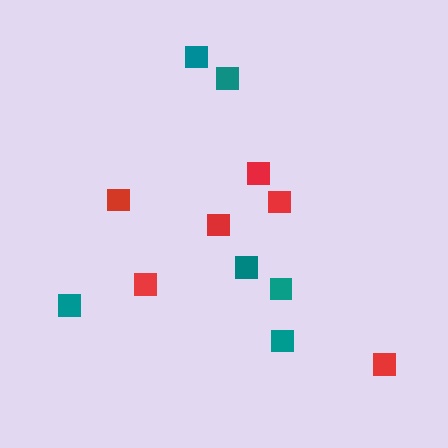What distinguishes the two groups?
There are 2 groups: one group of teal squares (6) and one group of red squares (6).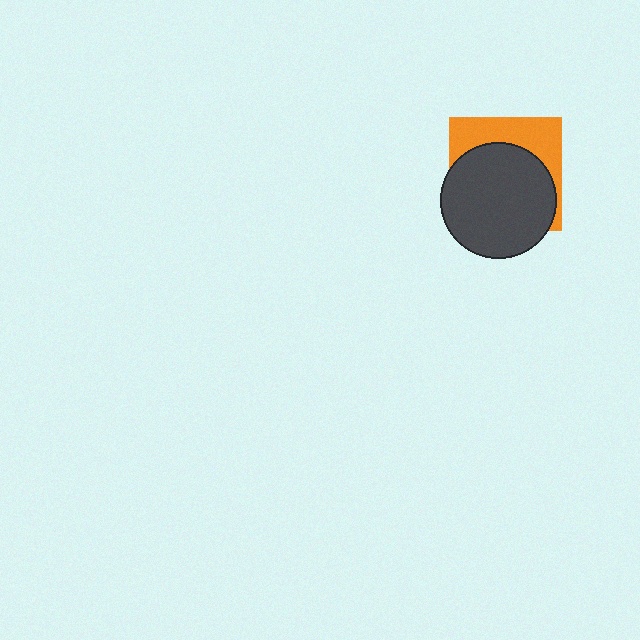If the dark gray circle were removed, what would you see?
You would see the complete orange square.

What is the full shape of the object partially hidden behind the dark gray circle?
The partially hidden object is an orange square.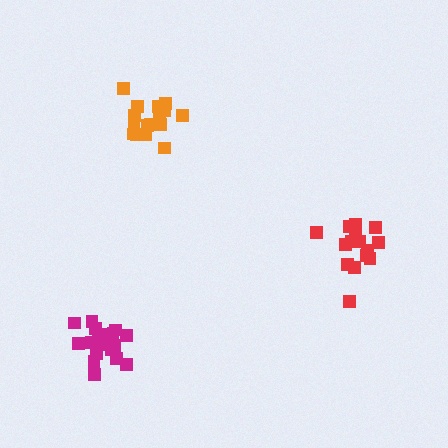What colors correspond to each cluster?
The clusters are colored: red, magenta, orange.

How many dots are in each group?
Group 1: 15 dots, Group 2: 20 dots, Group 3: 16 dots (51 total).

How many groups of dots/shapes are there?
There are 3 groups.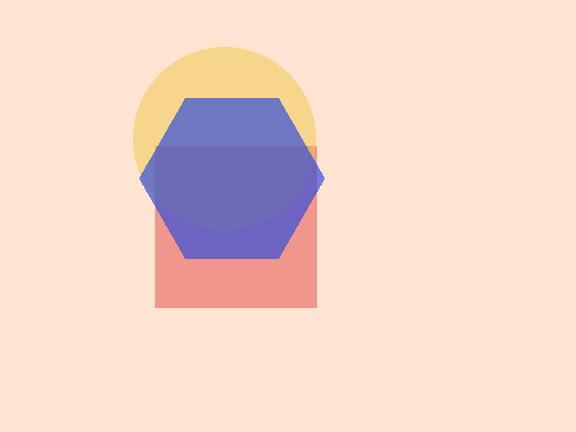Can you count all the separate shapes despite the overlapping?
Yes, there are 3 separate shapes.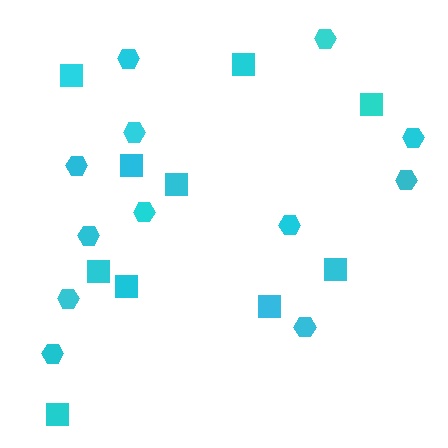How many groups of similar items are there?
There are 2 groups: one group of squares (10) and one group of hexagons (12).